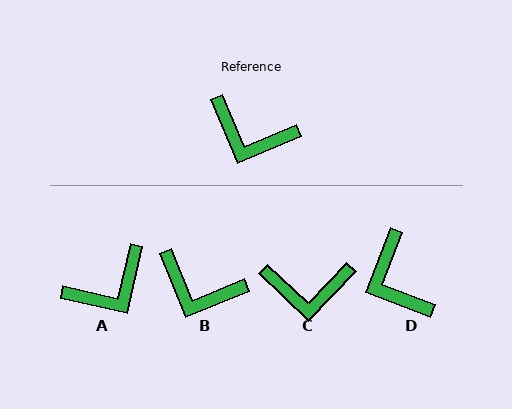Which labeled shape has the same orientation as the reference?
B.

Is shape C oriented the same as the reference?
No, it is off by about 24 degrees.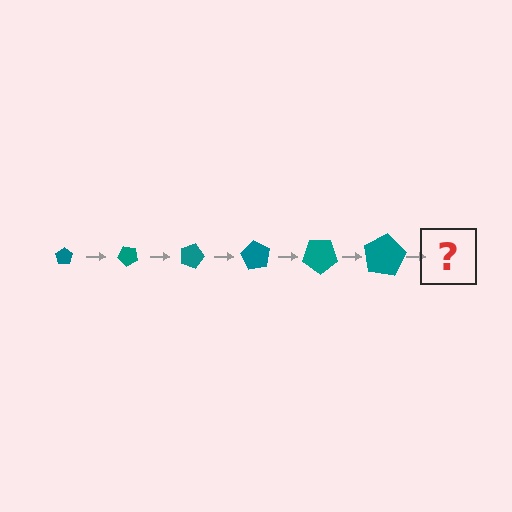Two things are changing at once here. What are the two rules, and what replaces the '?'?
The two rules are that the pentagon grows larger each step and it rotates 45 degrees each step. The '?' should be a pentagon, larger than the previous one and rotated 270 degrees from the start.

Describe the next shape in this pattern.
It should be a pentagon, larger than the previous one and rotated 270 degrees from the start.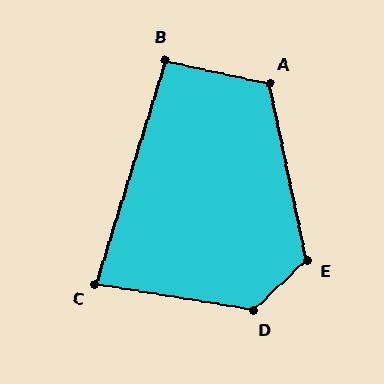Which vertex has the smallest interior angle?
C, at approximately 82 degrees.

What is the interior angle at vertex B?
Approximately 95 degrees (obtuse).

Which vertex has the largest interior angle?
D, at approximately 127 degrees.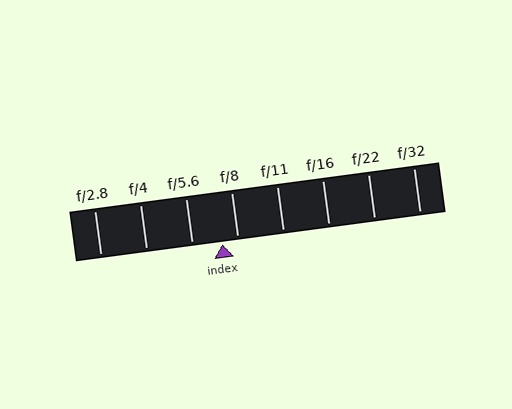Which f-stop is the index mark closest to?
The index mark is closest to f/8.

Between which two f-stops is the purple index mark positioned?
The index mark is between f/5.6 and f/8.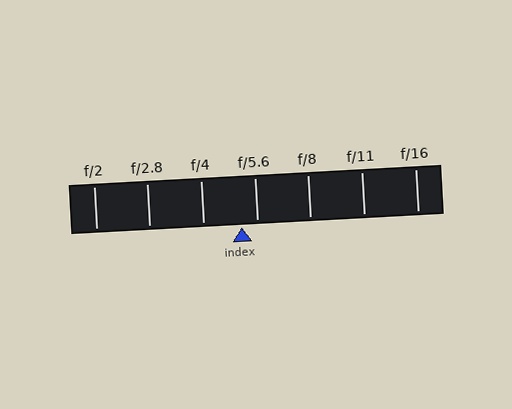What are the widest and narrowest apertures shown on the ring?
The widest aperture shown is f/2 and the narrowest is f/16.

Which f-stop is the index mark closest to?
The index mark is closest to f/5.6.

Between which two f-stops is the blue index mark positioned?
The index mark is between f/4 and f/5.6.